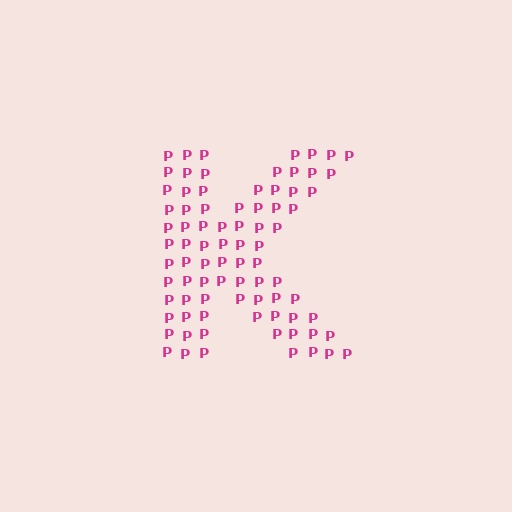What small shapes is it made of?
It is made of small letter P's.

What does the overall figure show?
The overall figure shows the letter K.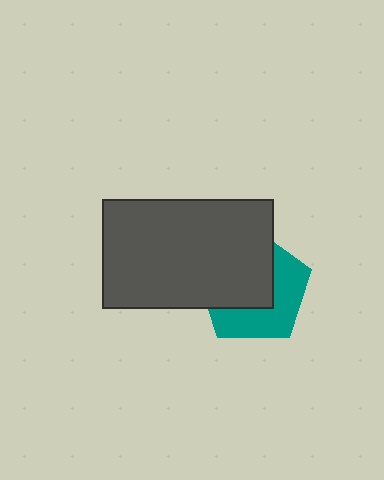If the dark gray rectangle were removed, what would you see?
You would see the complete teal pentagon.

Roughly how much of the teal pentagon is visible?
About half of it is visible (roughly 46%).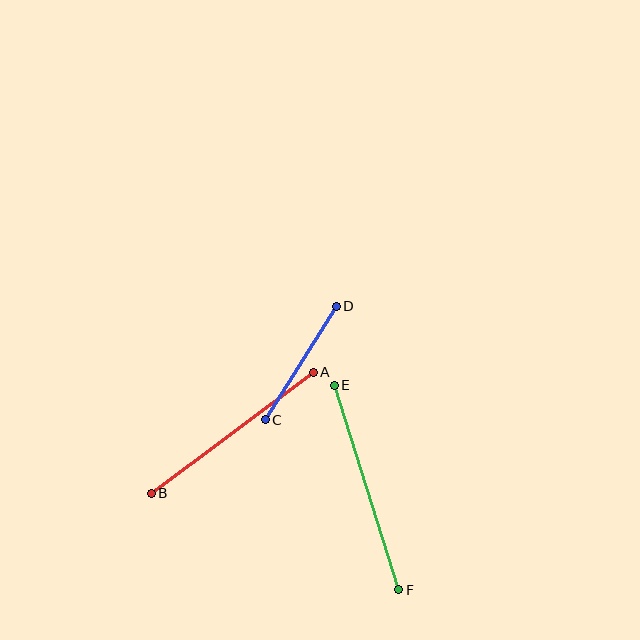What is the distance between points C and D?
The distance is approximately 134 pixels.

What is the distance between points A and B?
The distance is approximately 202 pixels.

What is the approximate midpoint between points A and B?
The midpoint is at approximately (232, 433) pixels.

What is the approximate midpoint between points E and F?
The midpoint is at approximately (367, 488) pixels.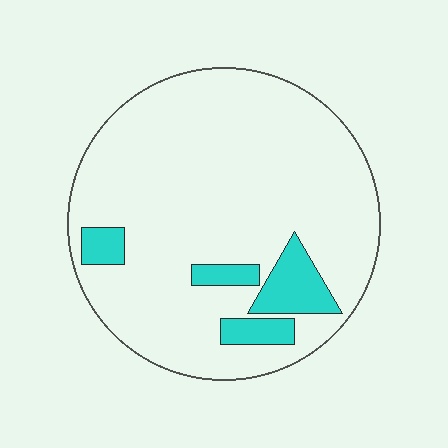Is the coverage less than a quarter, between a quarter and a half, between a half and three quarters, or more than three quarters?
Less than a quarter.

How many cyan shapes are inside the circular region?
4.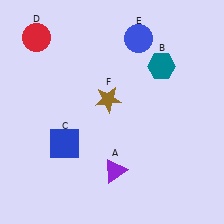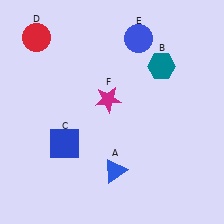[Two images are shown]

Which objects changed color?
A changed from purple to blue. F changed from brown to magenta.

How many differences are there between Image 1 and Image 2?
There are 2 differences between the two images.